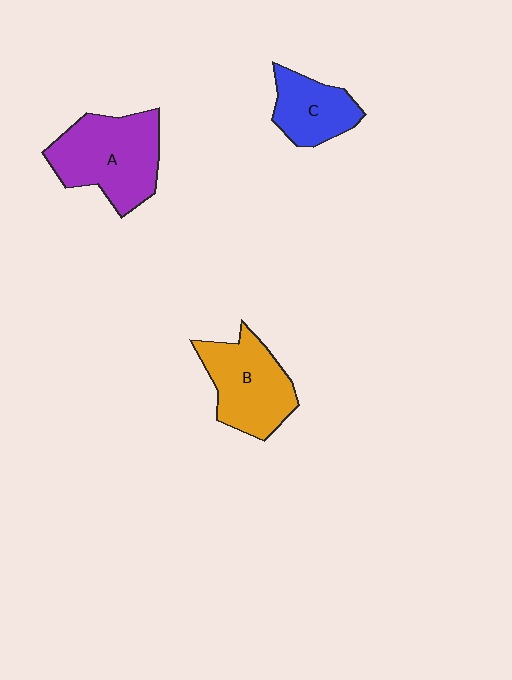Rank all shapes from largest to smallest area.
From largest to smallest: A (purple), B (orange), C (blue).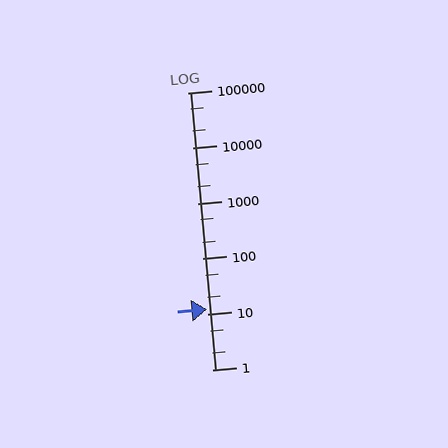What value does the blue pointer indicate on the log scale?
The pointer indicates approximately 12.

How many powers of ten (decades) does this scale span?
The scale spans 5 decades, from 1 to 100000.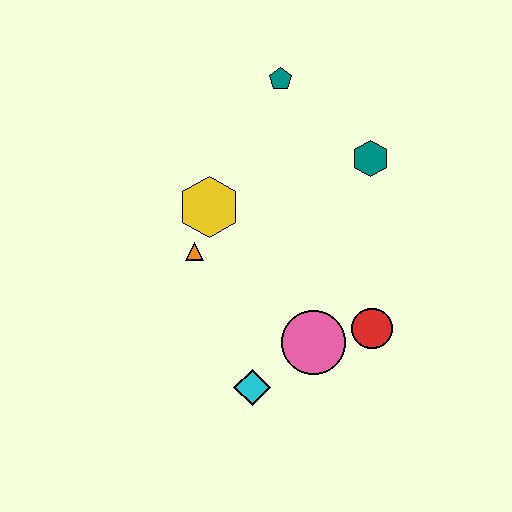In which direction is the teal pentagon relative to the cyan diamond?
The teal pentagon is above the cyan diamond.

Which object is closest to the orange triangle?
The yellow hexagon is closest to the orange triangle.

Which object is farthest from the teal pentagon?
The cyan diamond is farthest from the teal pentagon.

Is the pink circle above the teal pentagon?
No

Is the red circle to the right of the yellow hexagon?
Yes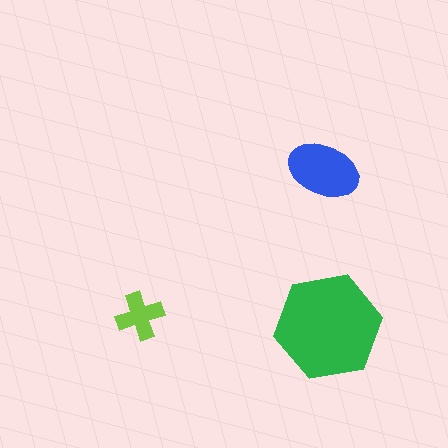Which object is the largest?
The green hexagon.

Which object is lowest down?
The green hexagon is bottommost.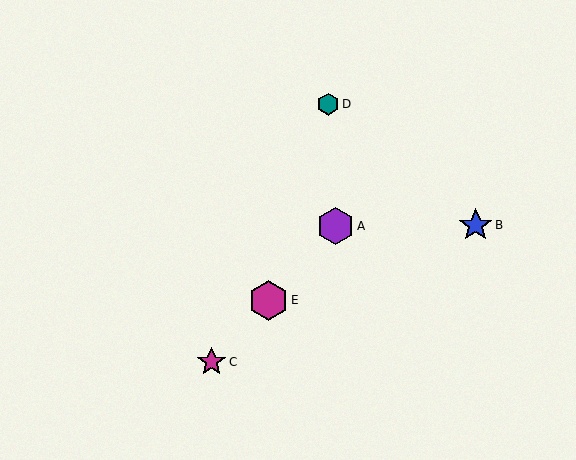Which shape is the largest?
The magenta hexagon (labeled E) is the largest.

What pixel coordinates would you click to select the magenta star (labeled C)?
Click at (211, 362) to select the magenta star C.